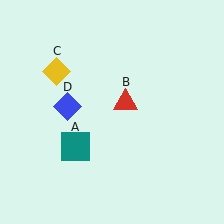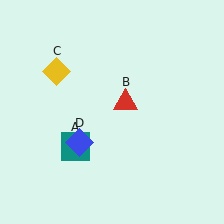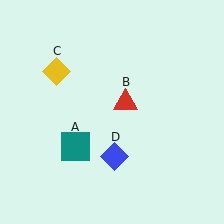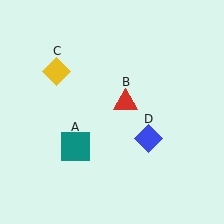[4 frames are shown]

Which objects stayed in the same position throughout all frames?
Teal square (object A) and red triangle (object B) and yellow diamond (object C) remained stationary.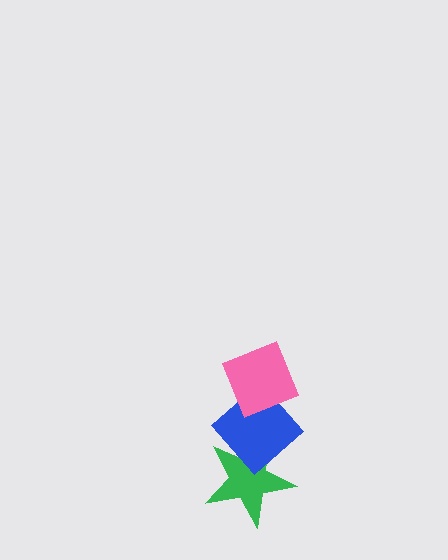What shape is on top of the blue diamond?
The pink diamond is on top of the blue diamond.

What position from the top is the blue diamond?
The blue diamond is 2nd from the top.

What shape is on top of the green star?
The blue diamond is on top of the green star.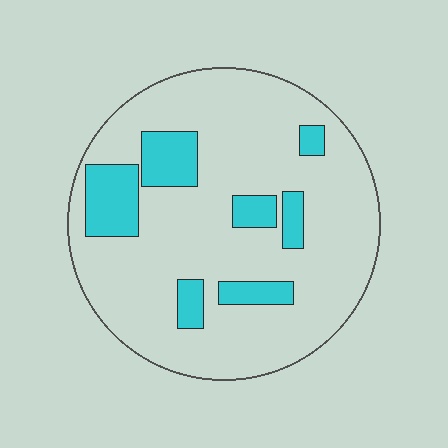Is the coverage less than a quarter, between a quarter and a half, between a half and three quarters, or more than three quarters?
Less than a quarter.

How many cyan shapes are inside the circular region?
7.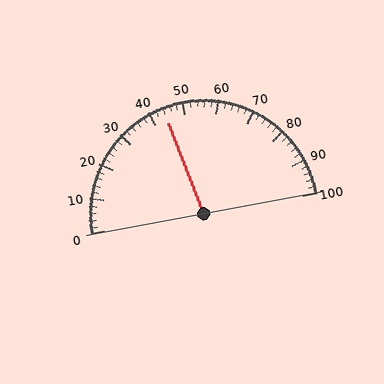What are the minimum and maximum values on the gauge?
The gauge ranges from 0 to 100.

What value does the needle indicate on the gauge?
The needle indicates approximately 44.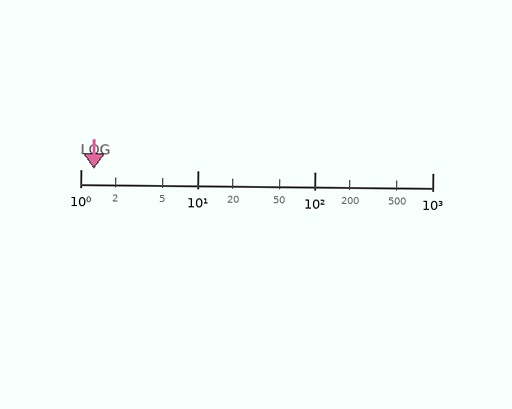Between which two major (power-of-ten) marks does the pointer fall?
The pointer is between 1 and 10.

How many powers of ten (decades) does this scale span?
The scale spans 3 decades, from 1 to 1000.